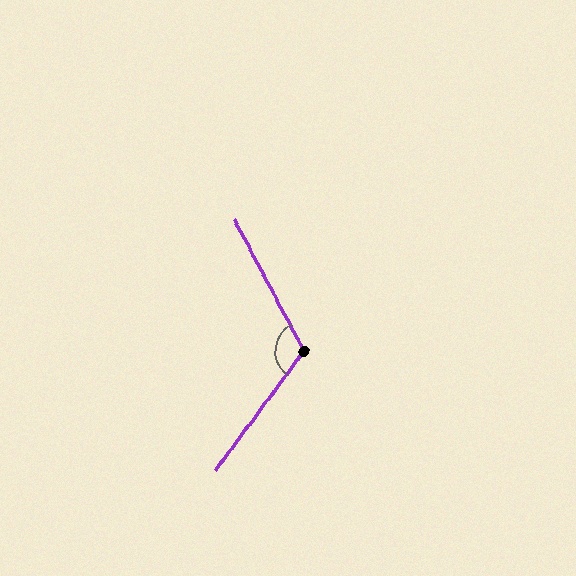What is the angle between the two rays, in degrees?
Approximately 115 degrees.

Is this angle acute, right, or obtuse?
It is obtuse.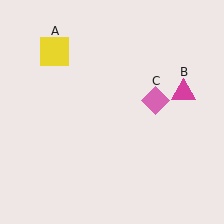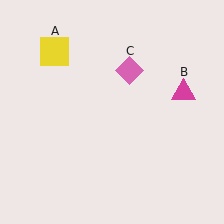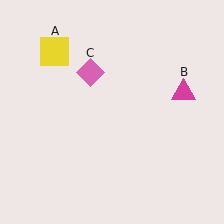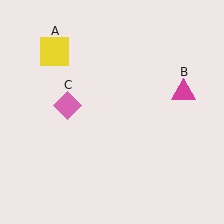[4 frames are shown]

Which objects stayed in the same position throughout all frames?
Yellow square (object A) and magenta triangle (object B) remained stationary.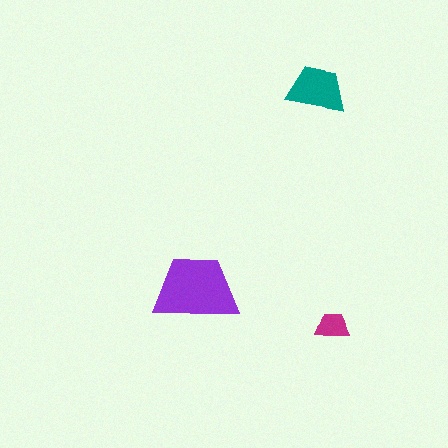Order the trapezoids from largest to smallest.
the purple one, the teal one, the magenta one.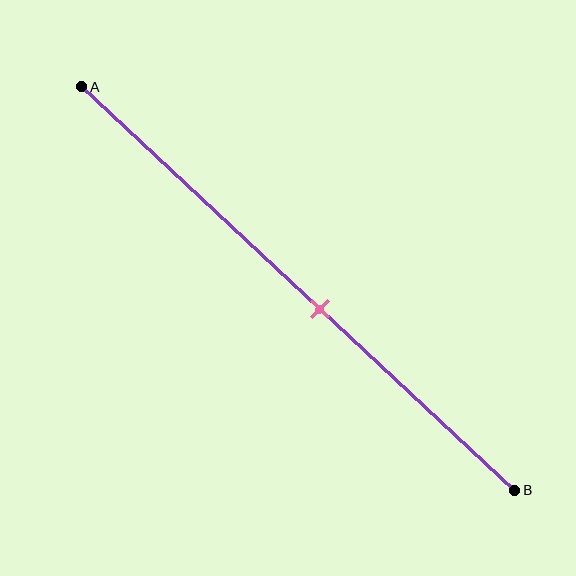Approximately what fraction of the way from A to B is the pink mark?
The pink mark is approximately 55% of the way from A to B.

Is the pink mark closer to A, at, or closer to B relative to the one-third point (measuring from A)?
The pink mark is closer to point B than the one-third point of segment AB.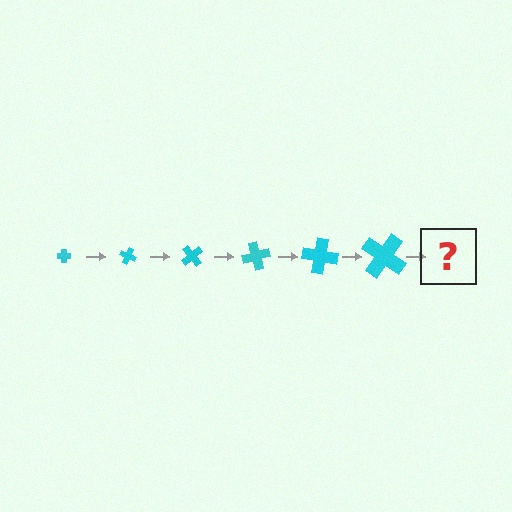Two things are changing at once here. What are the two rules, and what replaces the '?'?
The two rules are that the cross grows larger each step and it rotates 25 degrees each step. The '?' should be a cross, larger than the previous one and rotated 150 degrees from the start.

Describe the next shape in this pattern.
It should be a cross, larger than the previous one and rotated 150 degrees from the start.